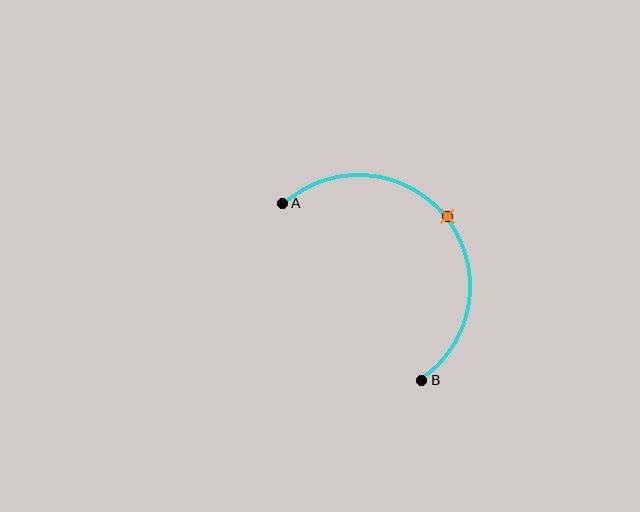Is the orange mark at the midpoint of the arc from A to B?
Yes. The orange mark lies on the arc at equal arc-length from both A and B — it is the arc midpoint.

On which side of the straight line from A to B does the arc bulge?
The arc bulges above and to the right of the straight line connecting A and B.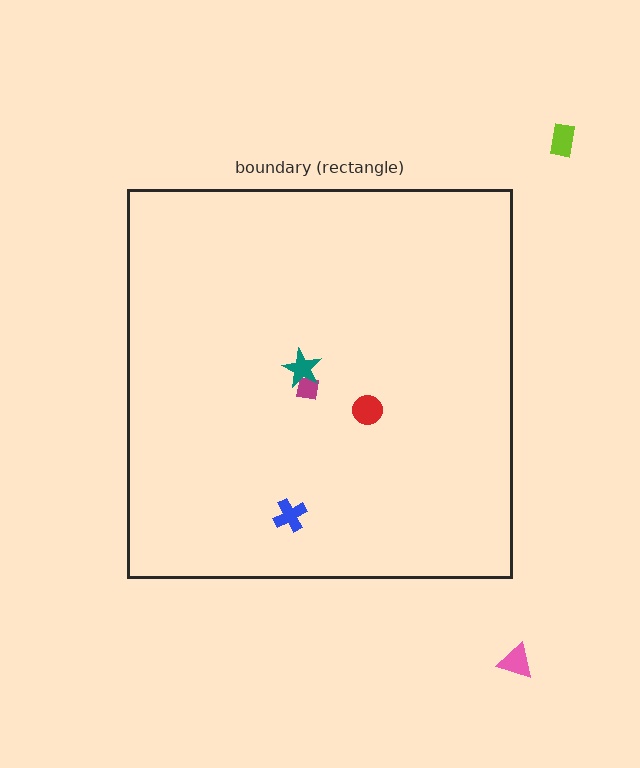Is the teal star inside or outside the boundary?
Inside.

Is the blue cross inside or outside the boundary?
Inside.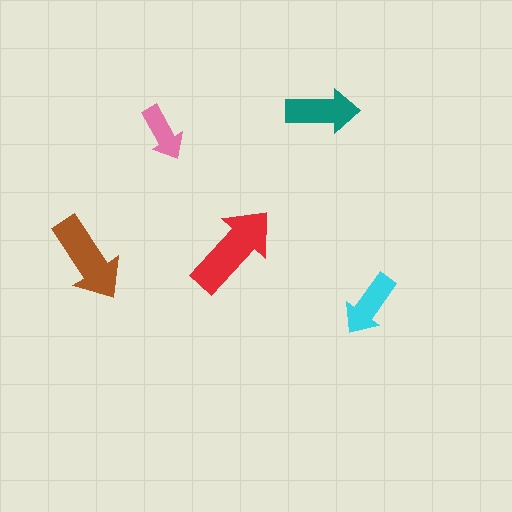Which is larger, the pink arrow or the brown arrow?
The brown one.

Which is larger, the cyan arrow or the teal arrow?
The teal one.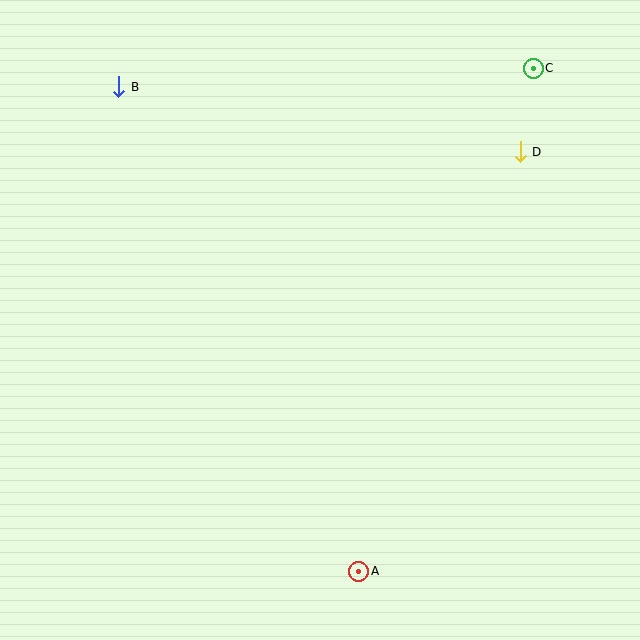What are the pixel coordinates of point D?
Point D is at (520, 152).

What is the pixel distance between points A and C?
The distance between A and C is 533 pixels.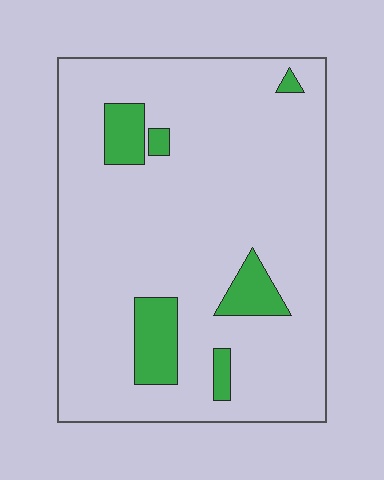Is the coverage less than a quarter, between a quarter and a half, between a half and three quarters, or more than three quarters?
Less than a quarter.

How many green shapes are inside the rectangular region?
6.